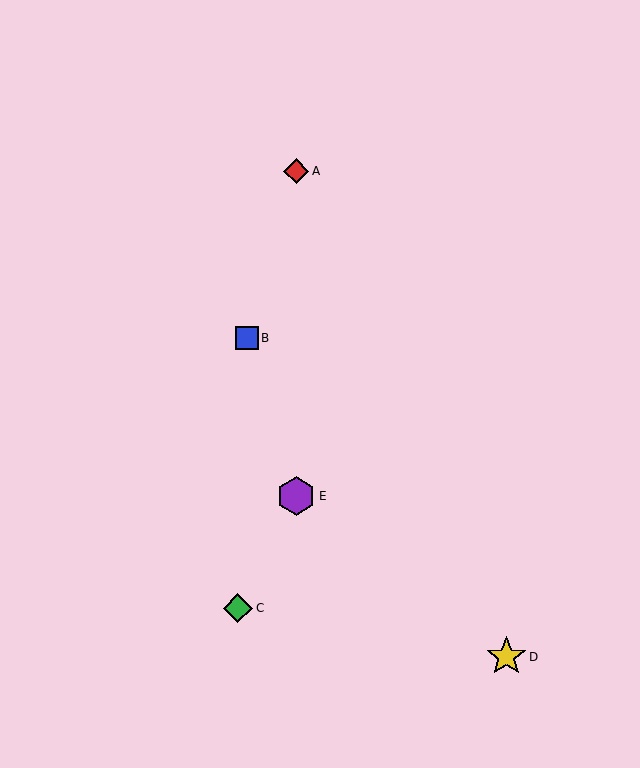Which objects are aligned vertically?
Objects A, E are aligned vertically.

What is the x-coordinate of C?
Object C is at x≈238.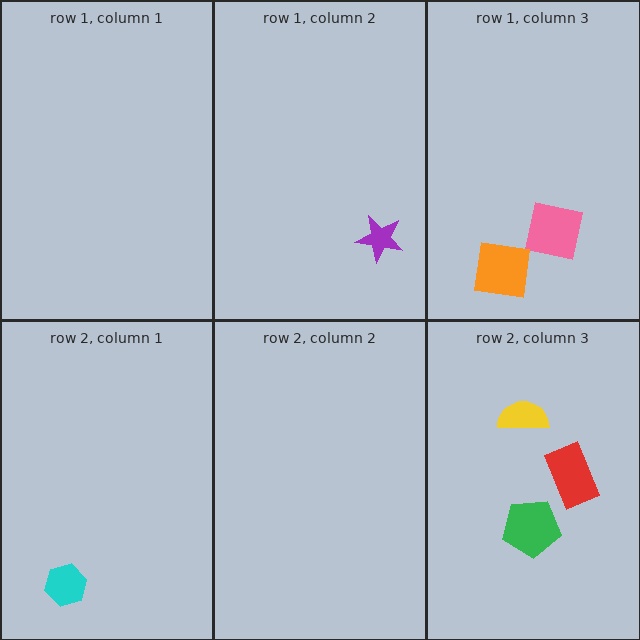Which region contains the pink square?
The row 1, column 3 region.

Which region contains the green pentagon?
The row 2, column 3 region.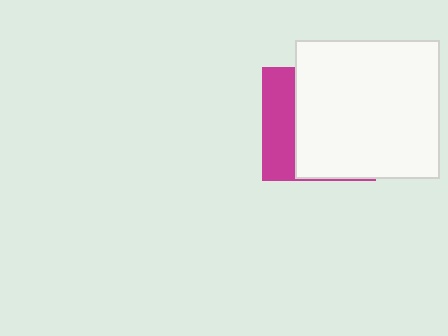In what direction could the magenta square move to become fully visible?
The magenta square could move left. That would shift it out from behind the white rectangle entirely.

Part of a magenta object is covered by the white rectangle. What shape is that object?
It is a square.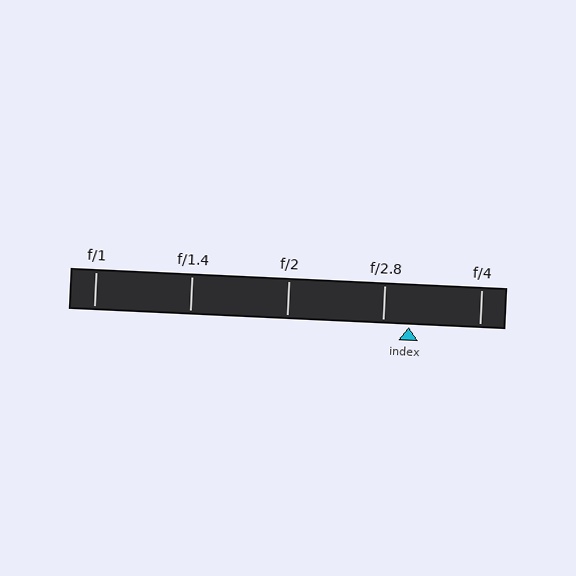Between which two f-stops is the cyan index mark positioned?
The index mark is between f/2.8 and f/4.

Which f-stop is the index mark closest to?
The index mark is closest to f/2.8.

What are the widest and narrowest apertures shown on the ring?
The widest aperture shown is f/1 and the narrowest is f/4.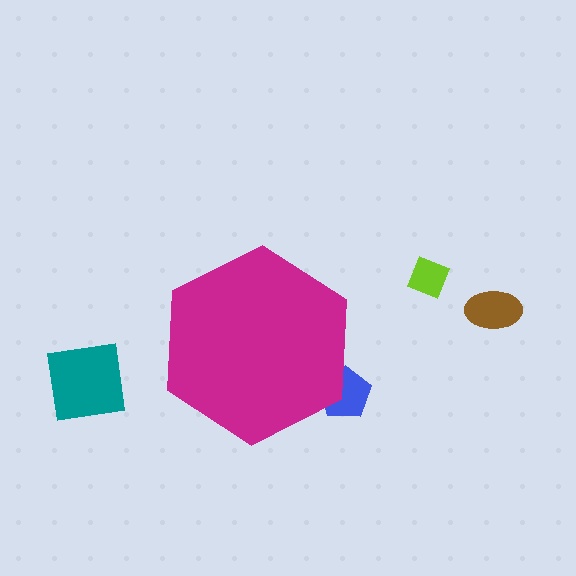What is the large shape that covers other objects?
A magenta hexagon.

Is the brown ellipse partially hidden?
No, the brown ellipse is fully visible.